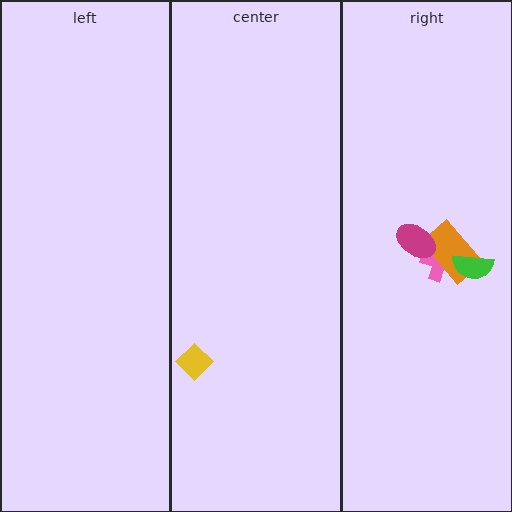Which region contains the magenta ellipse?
The right region.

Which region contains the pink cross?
The right region.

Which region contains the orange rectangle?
The right region.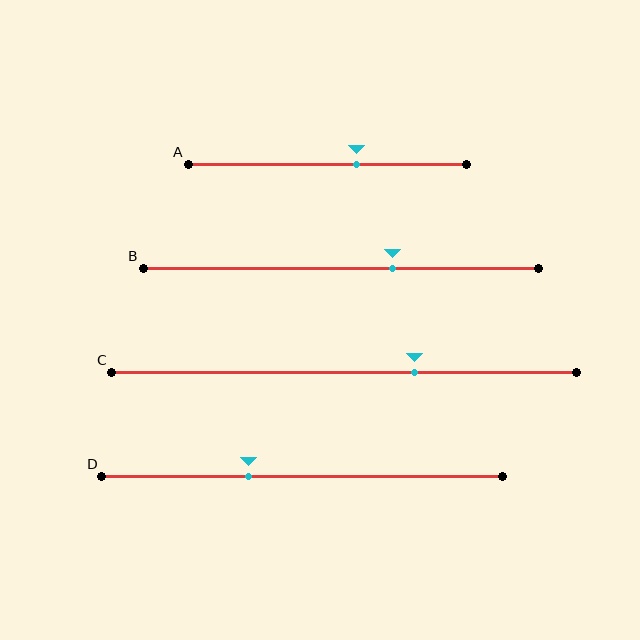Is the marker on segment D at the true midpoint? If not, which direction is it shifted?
No, the marker on segment D is shifted to the left by about 13% of the segment length.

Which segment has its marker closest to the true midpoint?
Segment A has its marker closest to the true midpoint.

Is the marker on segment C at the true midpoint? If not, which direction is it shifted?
No, the marker on segment C is shifted to the right by about 15% of the segment length.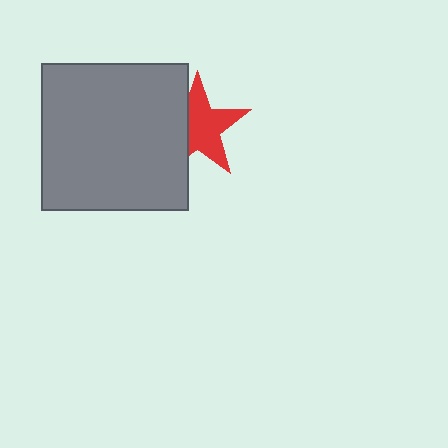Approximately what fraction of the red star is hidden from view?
Roughly 35% of the red star is hidden behind the gray square.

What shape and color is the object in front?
The object in front is a gray square.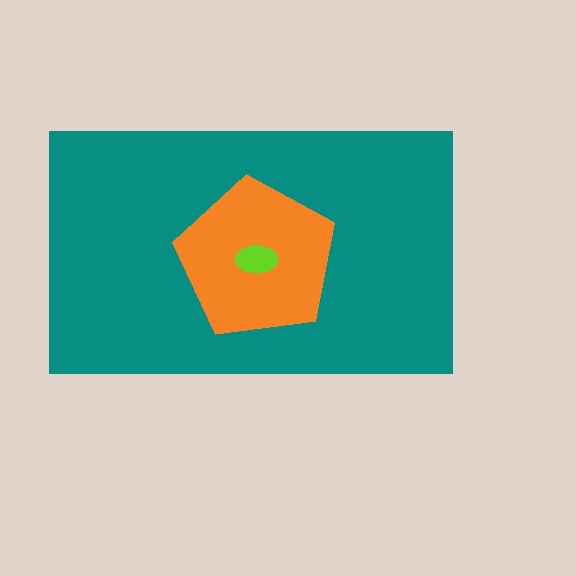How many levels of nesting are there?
3.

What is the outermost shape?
The teal rectangle.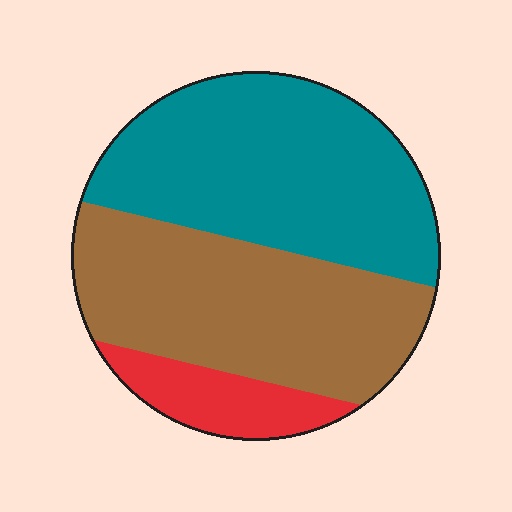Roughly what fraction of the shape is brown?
Brown covers around 40% of the shape.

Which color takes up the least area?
Red, at roughly 10%.